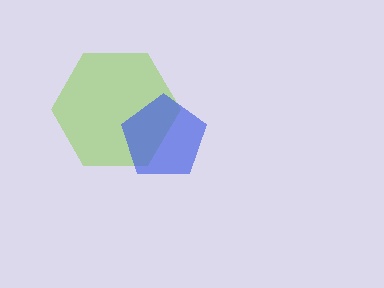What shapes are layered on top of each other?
The layered shapes are: a lime hexagon, a blue pentagon.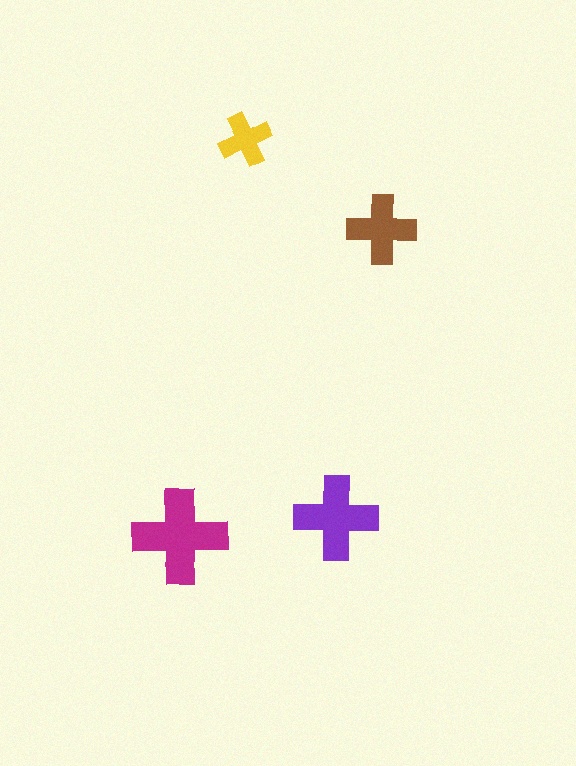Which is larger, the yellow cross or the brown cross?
The brown one.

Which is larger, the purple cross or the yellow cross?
The purple one.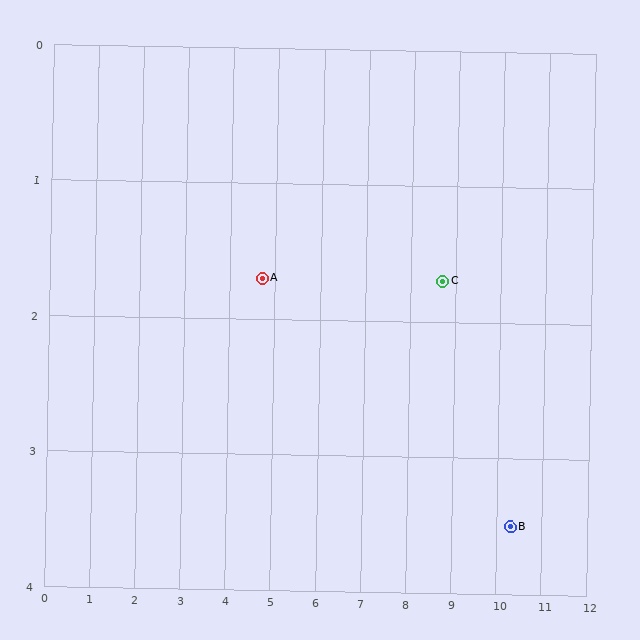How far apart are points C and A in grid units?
Points C and A are about 4.0 grid units apart.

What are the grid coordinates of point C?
Point C is at approximately (8.7, 1.7).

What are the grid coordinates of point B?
Point B is at approximately (10.3, 3.5).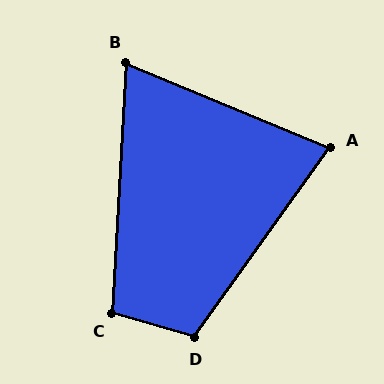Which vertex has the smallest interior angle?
B, at approximately 71 degrees.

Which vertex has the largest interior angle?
D, at approximately 109 degrees.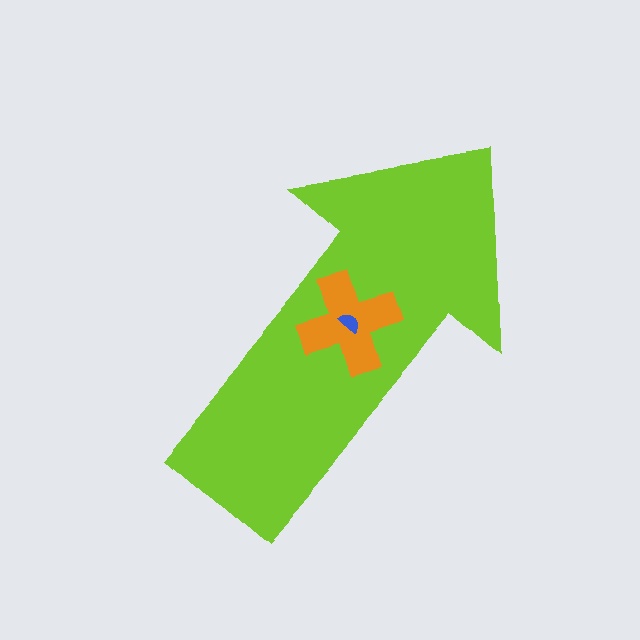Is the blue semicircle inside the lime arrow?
Yes.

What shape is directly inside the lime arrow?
The orange cross.